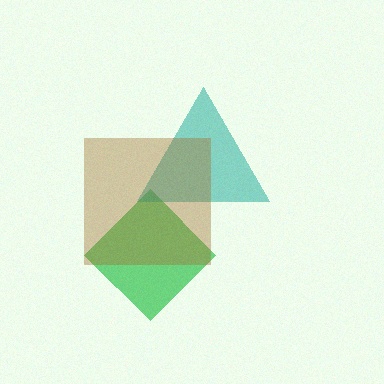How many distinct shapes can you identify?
There are 3 distinct shapes: a green diamond, a teal triangle, a brown square.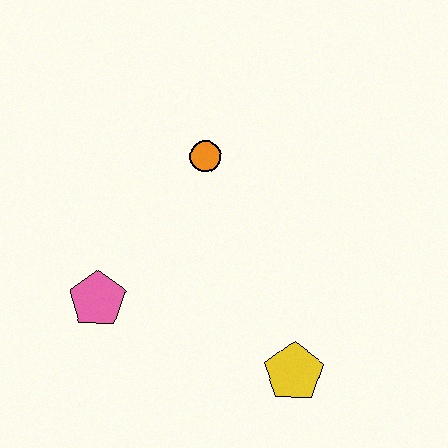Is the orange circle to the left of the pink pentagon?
No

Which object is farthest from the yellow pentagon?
The orange circle is farthest from the yellow pentagon.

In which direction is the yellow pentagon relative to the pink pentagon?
The yellow pentagon is to the right of the pink pentagon.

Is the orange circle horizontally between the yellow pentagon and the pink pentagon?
Yes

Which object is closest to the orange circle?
The pink pentagon is closest to the orange circle.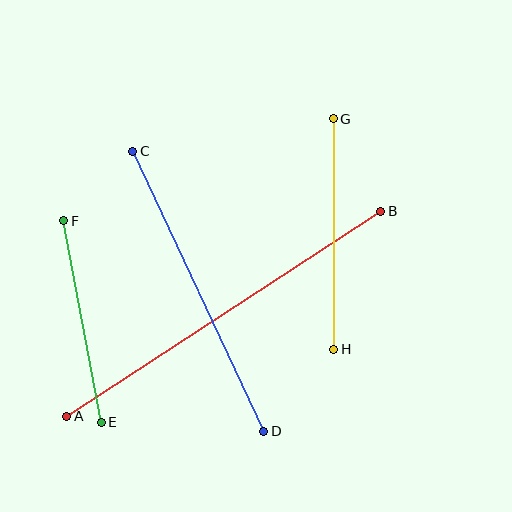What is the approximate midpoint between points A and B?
The midpoint is at approximately (224, 314) pixels.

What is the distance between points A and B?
The distance is approximately 375 pixels.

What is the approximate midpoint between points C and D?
The midpoint is at approximately (198, 291) pixels.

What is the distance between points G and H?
The distance is approximately 231 pixels.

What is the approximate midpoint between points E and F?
The midpoint is at approximately (83, 321) pixels.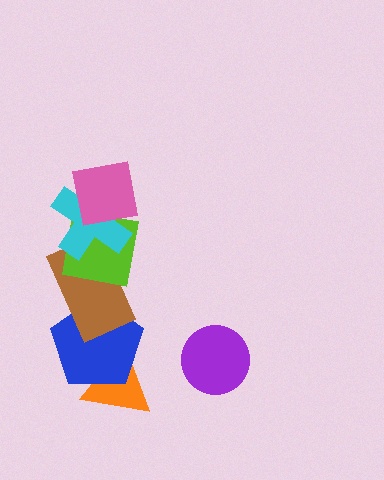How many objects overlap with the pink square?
2 objects overlap with the pink square.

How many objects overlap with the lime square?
3 objects overlap with the lime square.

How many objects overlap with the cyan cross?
3 objects overlap with the cyan cross.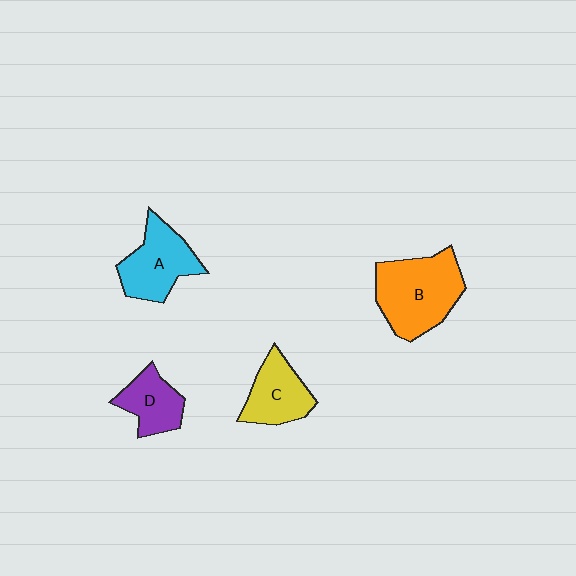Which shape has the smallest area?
Shape D (purple).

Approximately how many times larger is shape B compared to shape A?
Approximately 1.4 times.